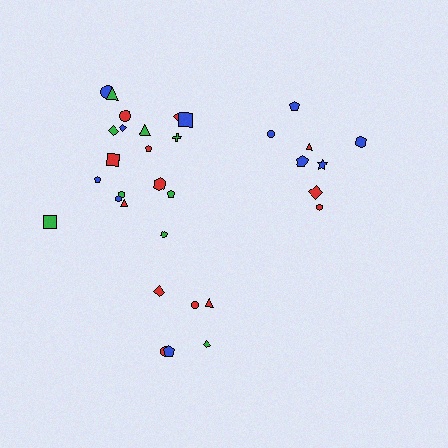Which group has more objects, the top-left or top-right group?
The top-left group.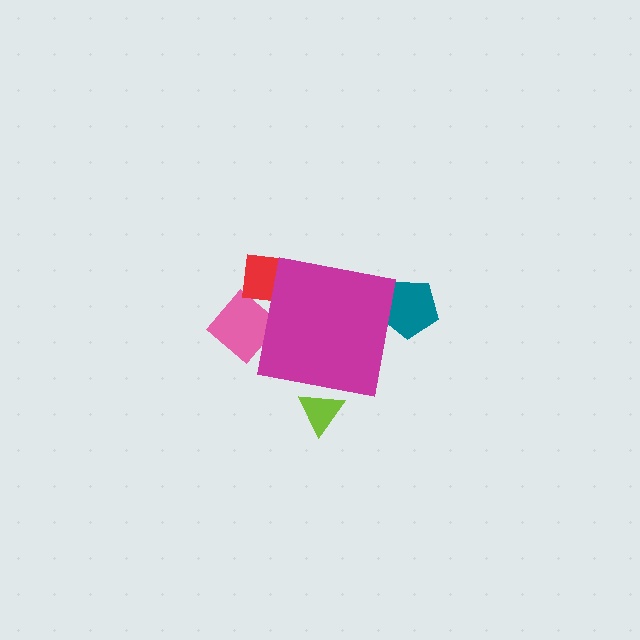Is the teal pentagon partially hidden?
Yes, the teal pentagon is partially hidden behind the magenta square.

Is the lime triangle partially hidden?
Yes, the lime triangle is partially hidden behind the magenta square.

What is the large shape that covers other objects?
A magenta square.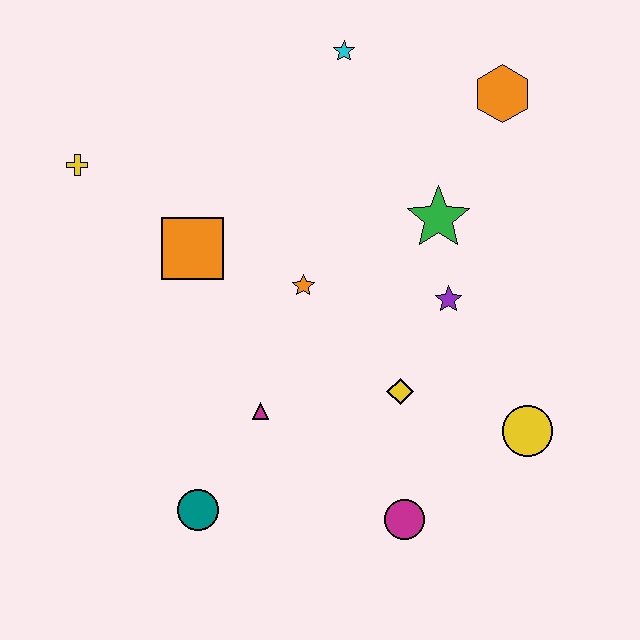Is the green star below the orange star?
No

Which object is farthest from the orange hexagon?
The teal circle is farthest from the orange hexagon.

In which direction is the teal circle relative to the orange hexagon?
The teal circle is below the orange hexagon.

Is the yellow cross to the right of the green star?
No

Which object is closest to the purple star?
The green star is closest to the purple star.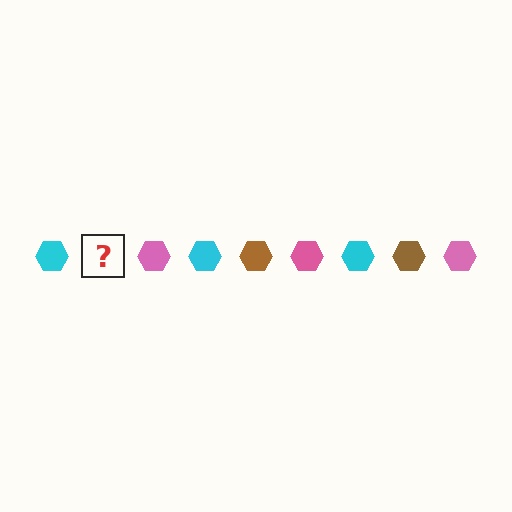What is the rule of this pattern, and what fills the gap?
The rule is that the pattern cycles through cyan, brown, pink hexagons. The gap should be filled with a brown hexagon.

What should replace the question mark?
The question mark should be replaced with a brown hexagon.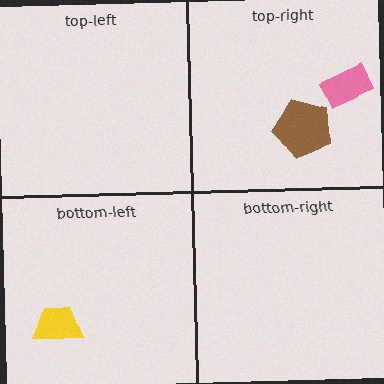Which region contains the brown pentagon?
The top-right region.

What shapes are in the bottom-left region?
The yellow trapezoid.